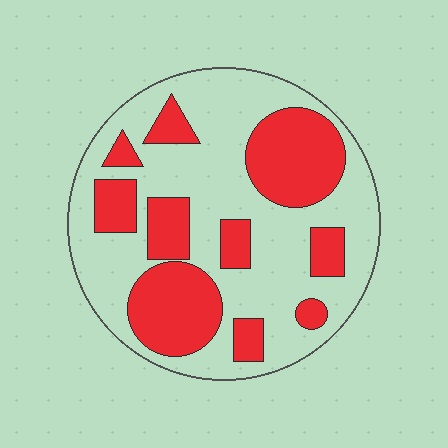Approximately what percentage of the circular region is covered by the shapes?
Approximately 35%.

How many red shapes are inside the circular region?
10.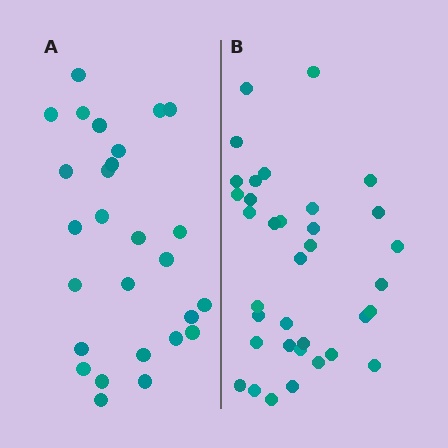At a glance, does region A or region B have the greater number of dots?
Region B (the right region) has more dots.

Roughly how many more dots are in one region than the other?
Region B has roughly 8 or so more dots than region A.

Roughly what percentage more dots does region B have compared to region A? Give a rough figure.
About 30% more.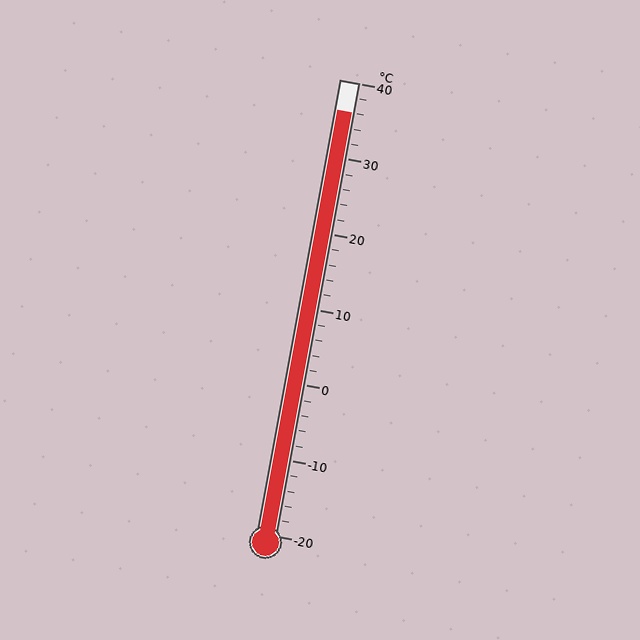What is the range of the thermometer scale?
The thermometer scale ranges from -20°C to 40°C.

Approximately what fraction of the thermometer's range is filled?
The thermometer is filled to approximately 95% of its range.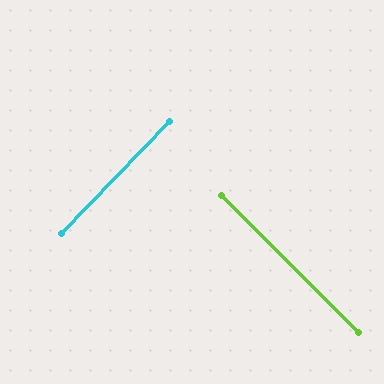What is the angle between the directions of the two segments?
Approximately 89 degrees.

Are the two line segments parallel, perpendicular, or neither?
Perpendicular — they meet at approximately 89°.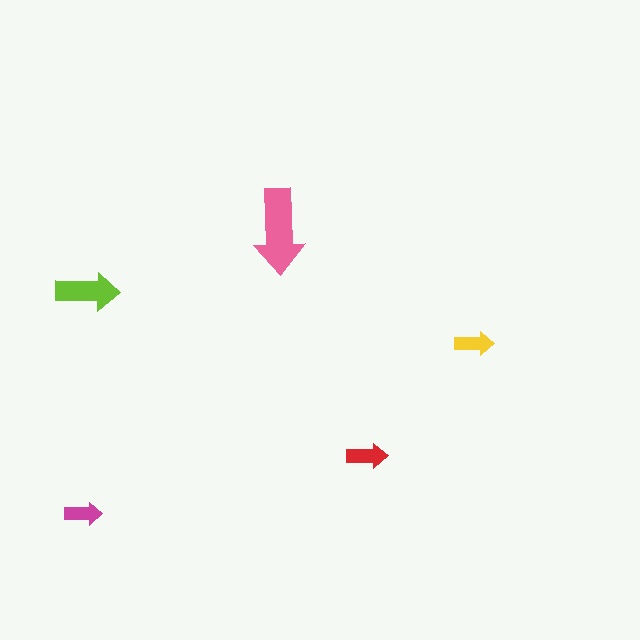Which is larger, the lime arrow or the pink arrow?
The pink one.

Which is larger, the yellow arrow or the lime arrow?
The lime one.